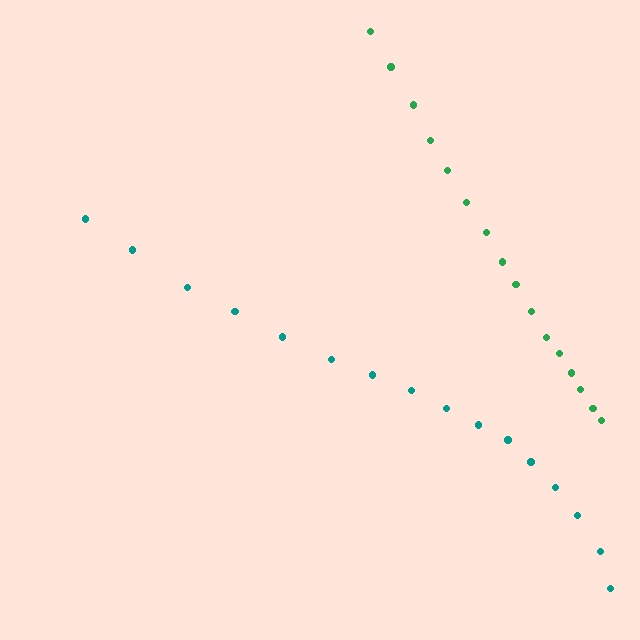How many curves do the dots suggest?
There are 2 distinct paths.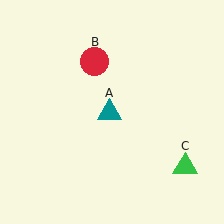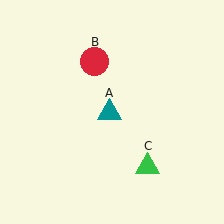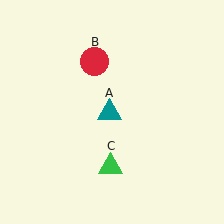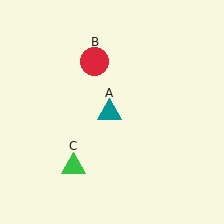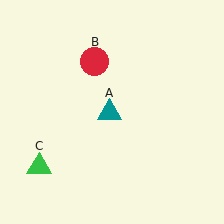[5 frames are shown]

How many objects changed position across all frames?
1 object changed position: green triangle (object C).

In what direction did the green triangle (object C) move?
The green triangle (object C) moved left.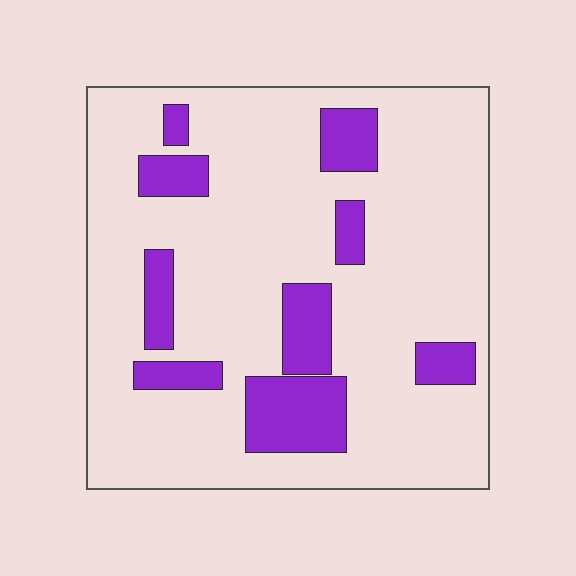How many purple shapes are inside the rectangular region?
9.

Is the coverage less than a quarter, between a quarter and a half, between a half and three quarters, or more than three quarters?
Less than a quarter.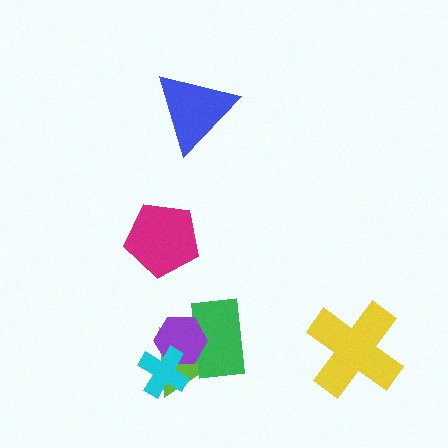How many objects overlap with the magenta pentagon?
0 objects overlap with the magenta pentagon.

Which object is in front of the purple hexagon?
The cyan cross is in front of the purple hexagon.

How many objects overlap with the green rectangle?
2 objects overlap with the green rectangle.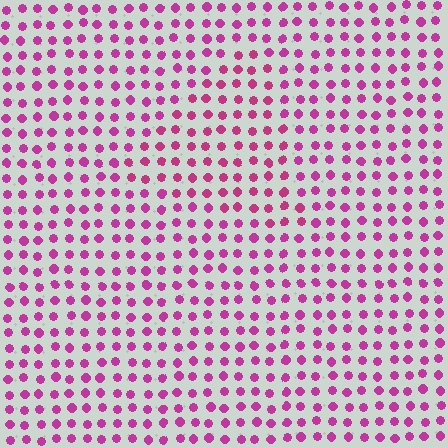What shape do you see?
I see a triangle.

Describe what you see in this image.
The image is filled with small magenta elements in a uniform arrangement. A triangle-shaped region is visible where the elements are tinted to a slightly different hue, forming a subtle color boundary.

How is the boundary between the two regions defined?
The boundary is defined purely by a slight shift in hue (about 14 degrees). Spacing, size, and orientation are identical on both sides.